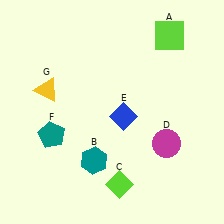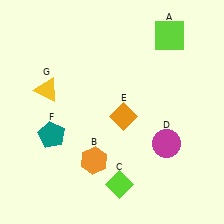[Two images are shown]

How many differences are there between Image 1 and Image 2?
There are 2 differences between the two images.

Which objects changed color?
B changed from teal to orange. E changed from blue to orange.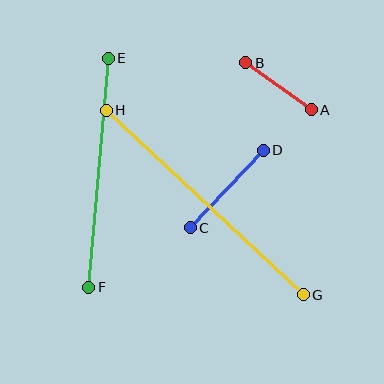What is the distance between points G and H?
The distance is approximately 270 pixels.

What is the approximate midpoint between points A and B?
The midpoint is at approximately (278, 86) pixels.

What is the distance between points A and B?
The distance is approximately 81 pixels.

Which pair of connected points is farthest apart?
Points G and H are farthest apart.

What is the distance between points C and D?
The distance is approximately 106 pixels.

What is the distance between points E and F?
The distance is approximately 230 pixels.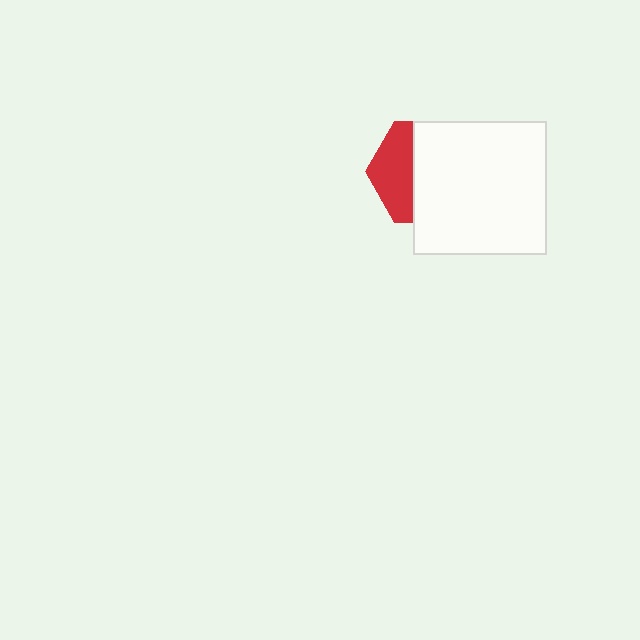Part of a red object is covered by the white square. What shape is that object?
It is a hexagon.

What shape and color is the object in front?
The object in front is a white square.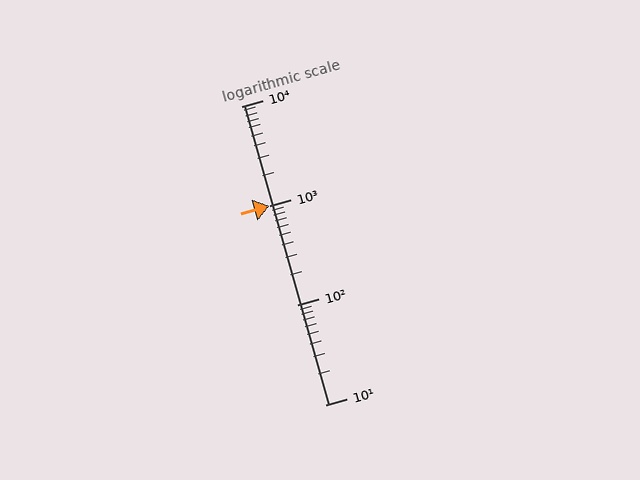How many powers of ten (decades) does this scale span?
The scale spans 3 decades, from 10 to 10000.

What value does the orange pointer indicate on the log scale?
The pointer indicates approximately 1000.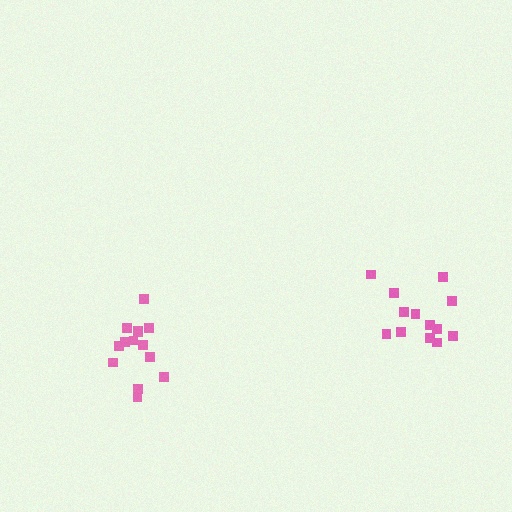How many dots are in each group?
Group 1: 13 dots, Group 2: 14 dots (27 total).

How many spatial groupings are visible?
There are 2 spatial groupings.